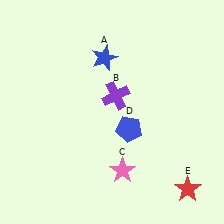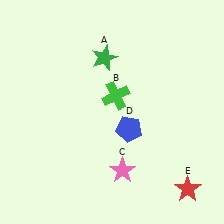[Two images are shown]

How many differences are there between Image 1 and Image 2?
There are 2 differences between the two images.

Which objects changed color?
A changed from blue to green. B changed from purple to green.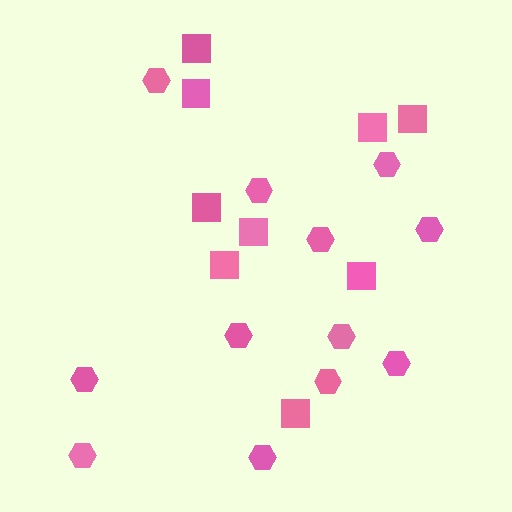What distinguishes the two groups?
There are 2 groups: one group of squares (9) and one group of hexagons (12).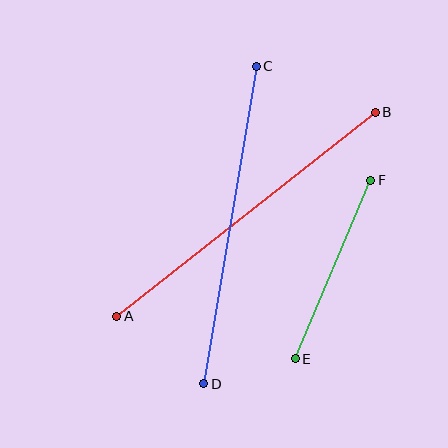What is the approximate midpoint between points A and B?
The midpoint is at approximately (246, 214) pixels.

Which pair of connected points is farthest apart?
Points A and B are farthest apart.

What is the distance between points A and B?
The distance is approximately 329 pixels.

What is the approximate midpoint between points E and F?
The midpoint is at approximately (333, 269) pixels.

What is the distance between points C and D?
The distance is approximately 322 pixels.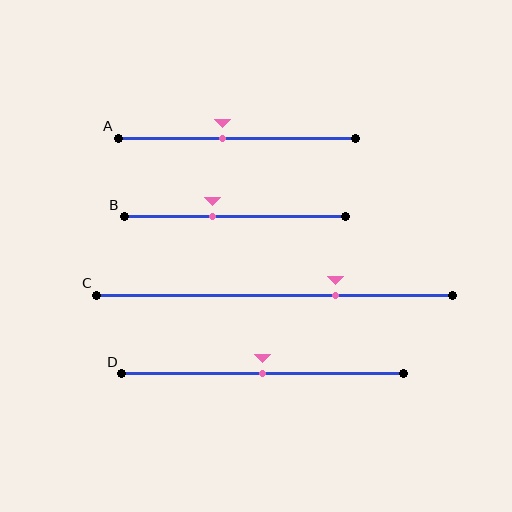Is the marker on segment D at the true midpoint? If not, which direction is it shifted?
Yes, the marker on segment D is at the true midpoint.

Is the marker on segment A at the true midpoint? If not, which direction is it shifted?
No, the marker on segment A is shifted to the left by about 6% of the segment length.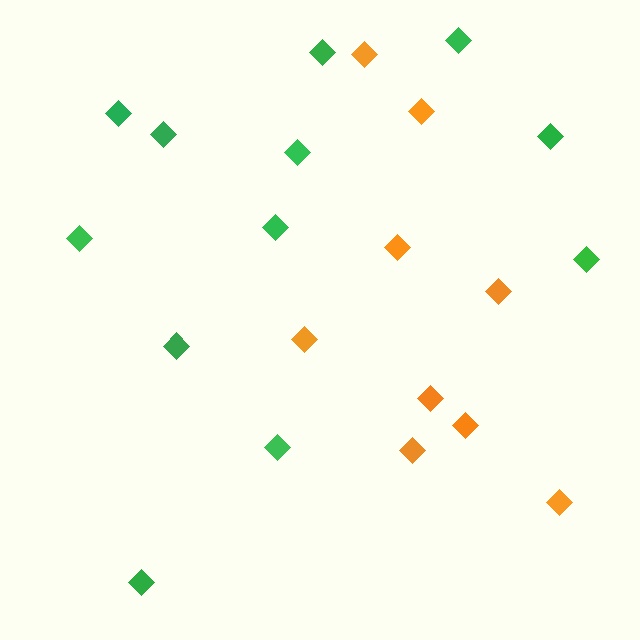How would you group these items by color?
There are 2 groups: one group of orange diamonds (9) and one group of green diamonds (12).